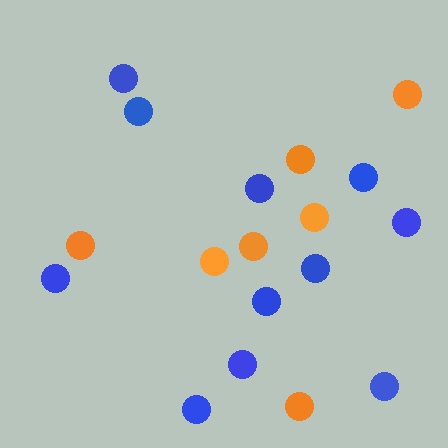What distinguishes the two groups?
There are 2 groups: one group of blue circles (11) and one group of orange circles (7).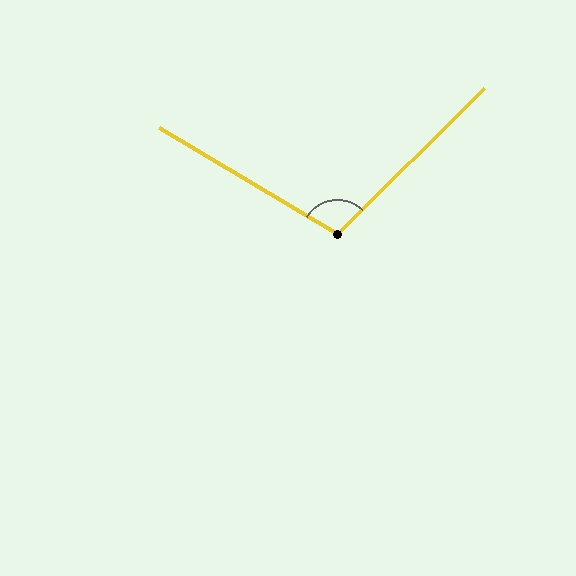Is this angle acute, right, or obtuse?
It is obtuse.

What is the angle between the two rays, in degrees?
Approximately 104 degrees.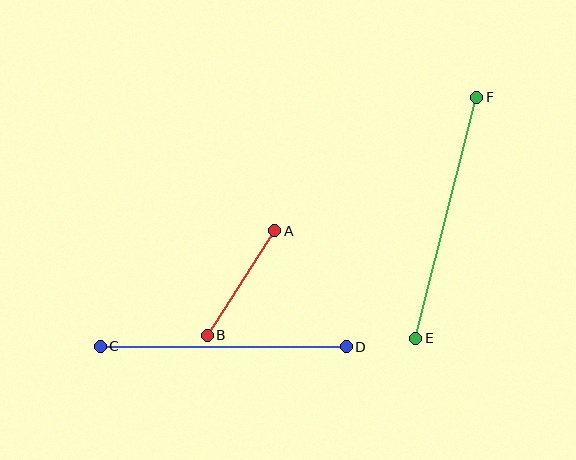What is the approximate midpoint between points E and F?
The midpoint is at approximately (446, 218) pixels.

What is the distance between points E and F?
The distance is approximately 248 pixels.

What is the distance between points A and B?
The distance is approximately 124 pixels.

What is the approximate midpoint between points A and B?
The midpoint is at approximately (241, 283) pixels.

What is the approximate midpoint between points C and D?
The midpoint is at approximately (223, 346) pixels.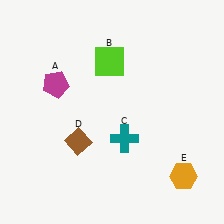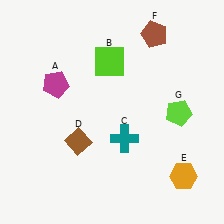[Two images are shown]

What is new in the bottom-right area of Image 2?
A lime pentagon (G) was added in the bottom-right area of Image 2.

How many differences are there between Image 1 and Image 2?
There are 2 differences between the two images.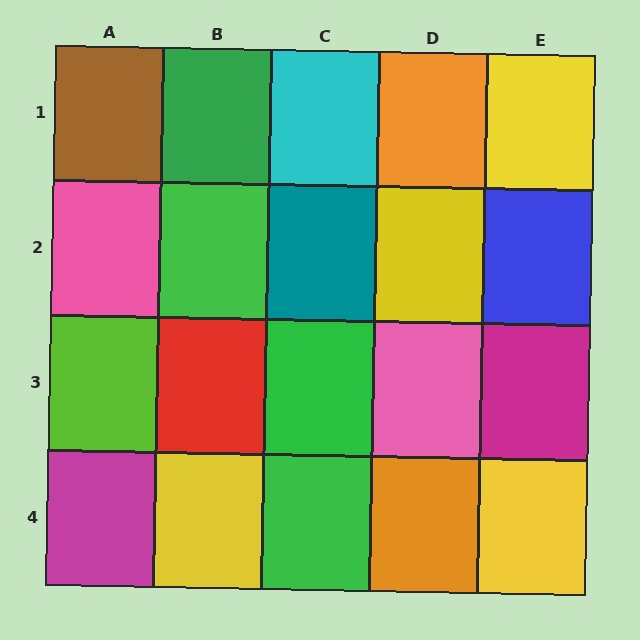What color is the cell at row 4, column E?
Yellow.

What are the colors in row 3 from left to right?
Lime, red, green, pink, magenta.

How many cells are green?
4 cells are green.